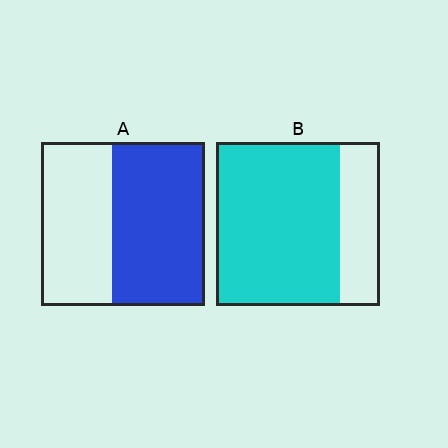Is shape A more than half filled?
Yes.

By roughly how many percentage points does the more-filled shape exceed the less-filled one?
By roughly 20 percentage points (B over A).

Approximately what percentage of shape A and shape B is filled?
A is approximately 55% and B is approximately 75%.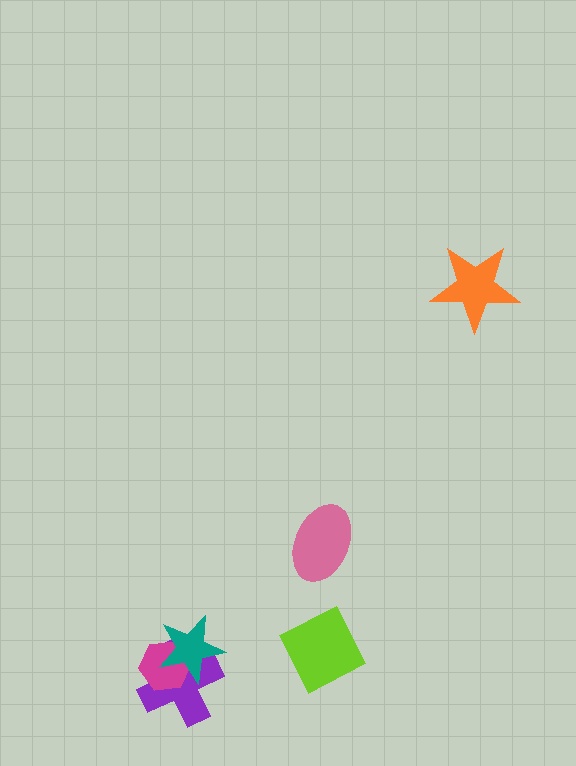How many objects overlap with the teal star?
2 objects overlap with the teal star.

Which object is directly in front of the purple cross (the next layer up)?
The magenta hexagon is directly in front of the purple cross.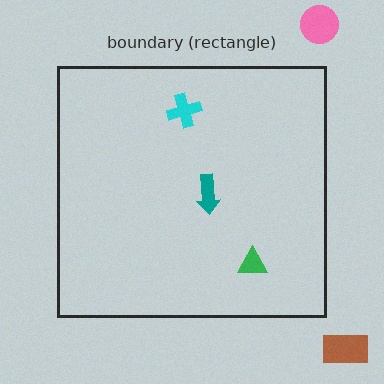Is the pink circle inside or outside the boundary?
Outside.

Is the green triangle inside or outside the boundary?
Inside.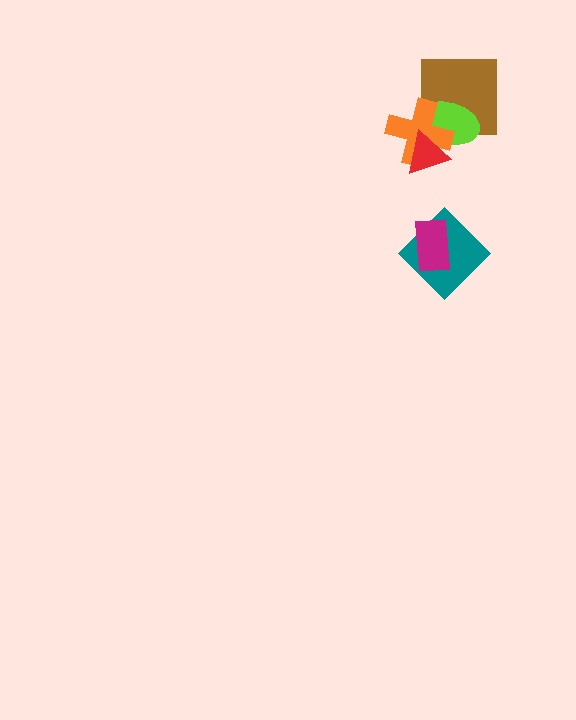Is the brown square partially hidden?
Yes, it is partially covered by another shape.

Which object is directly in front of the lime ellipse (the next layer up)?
The orange cross is directly in front of the lime ellipse.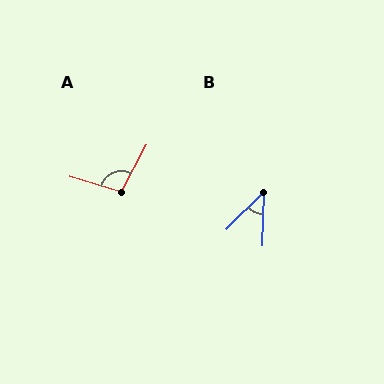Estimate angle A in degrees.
Approximately 102 degrees.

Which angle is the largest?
A, at approximately 102 degrees.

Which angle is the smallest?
B, at approximately 43 degrees.